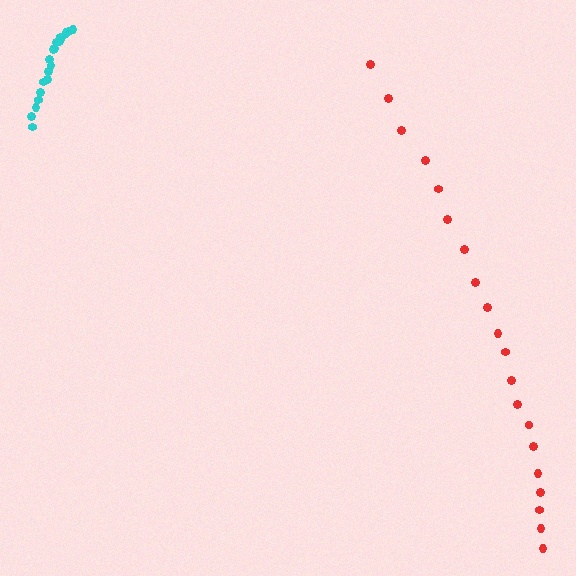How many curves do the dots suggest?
There are 2 distinct paths.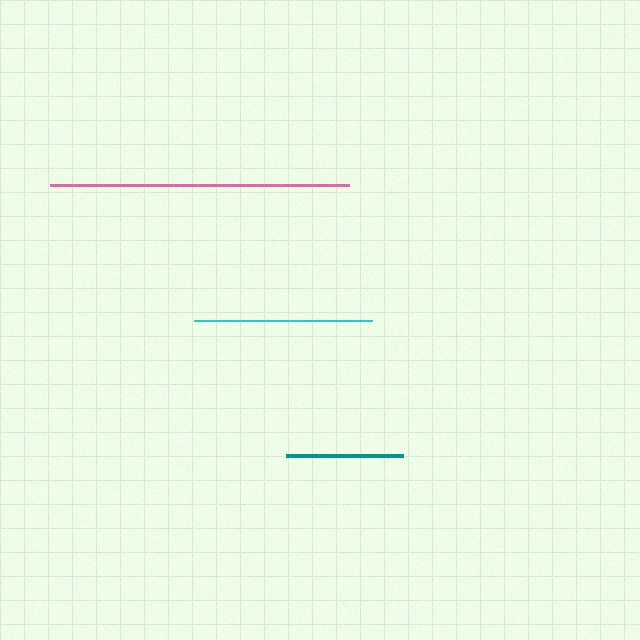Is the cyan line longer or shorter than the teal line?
The cyan line is longer than the teal line.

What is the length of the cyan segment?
The cyan segment is approximately 177 pixels long.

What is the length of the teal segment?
The teal segment is approximately 117 pixels long.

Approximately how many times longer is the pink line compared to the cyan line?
The pink line is approximately 1.7 times the length of the cyan line.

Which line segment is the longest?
The pink line is the longest at approximately 300 pixels.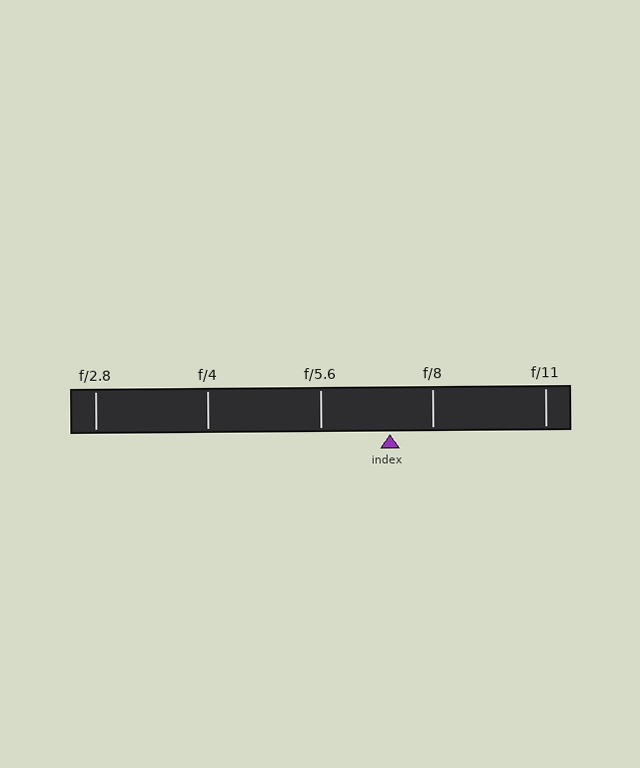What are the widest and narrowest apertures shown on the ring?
The widest aperture shown is f/2.8 and the narrowest is f/11.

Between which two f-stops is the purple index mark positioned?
The index mark is between f/5.6 and f/8.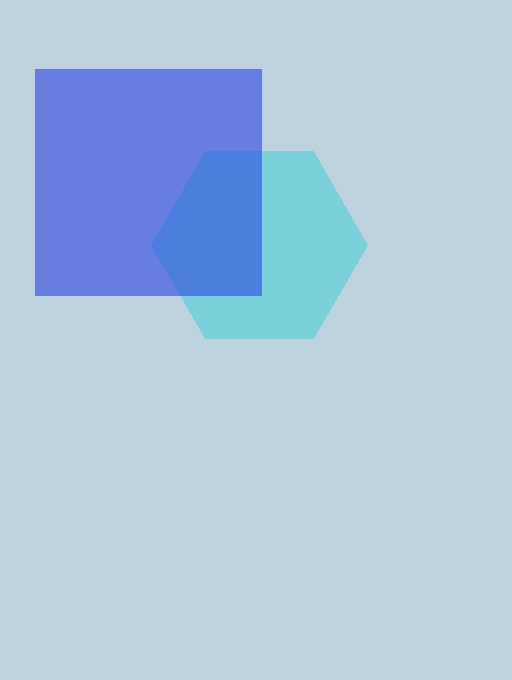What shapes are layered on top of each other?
The layered shapes are: a cyan hexagon, a blue square.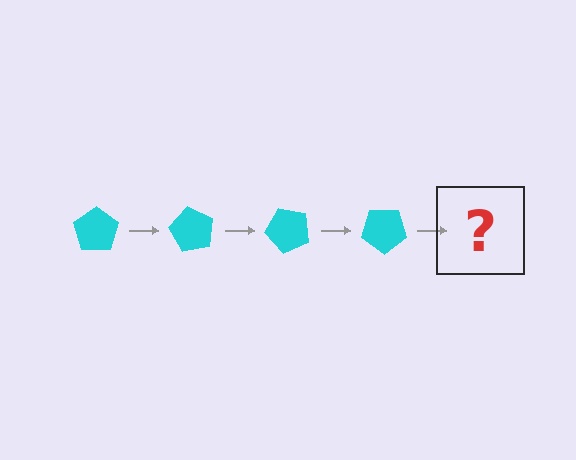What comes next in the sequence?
The next element should be a cyan pentagon rotated 240 degrees.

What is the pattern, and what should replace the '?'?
The pattern is that the pentagon rotates 60 degrees each step. The '?' should be a cyan pentagon rotated 240 degrees.